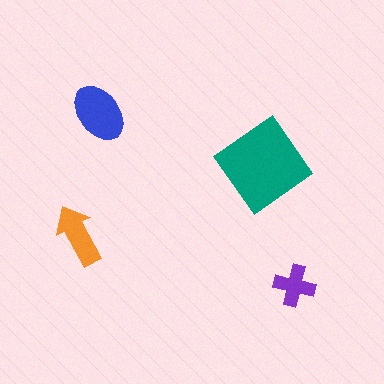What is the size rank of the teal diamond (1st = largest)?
1st.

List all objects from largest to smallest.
The teal diamond, the blue ellipse, the orange arrow, the purple cross.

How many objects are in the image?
There are 4 objects in the image.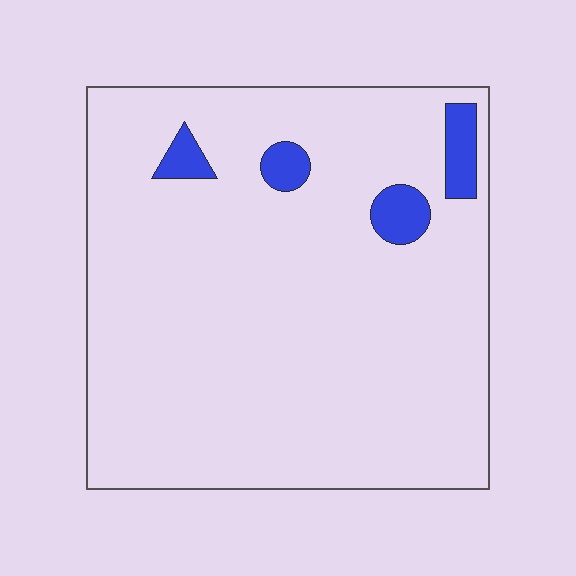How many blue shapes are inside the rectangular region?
4.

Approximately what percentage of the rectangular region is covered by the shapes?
Approximately 5%.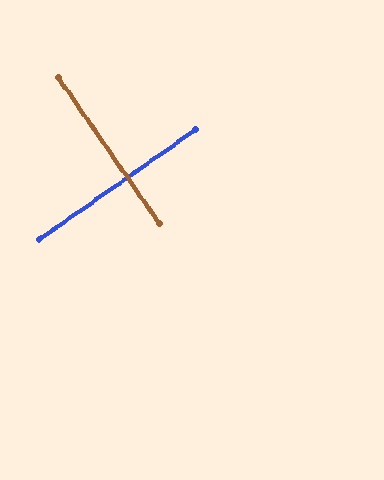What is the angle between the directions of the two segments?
Approximately 90 degrees.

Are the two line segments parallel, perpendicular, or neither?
Perpendicular — they meet at approximately 90°.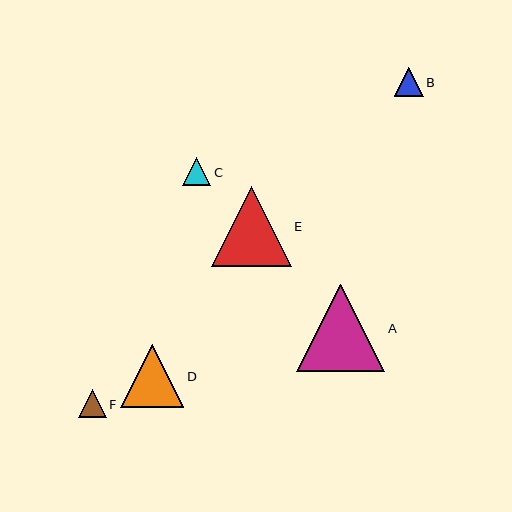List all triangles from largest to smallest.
From largest to smallest: A, E, D, B, C, F.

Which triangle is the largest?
Triangle A is the largest with a size of approximately 88 pixels.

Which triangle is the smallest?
Triangle F is the smallest with a size of approximately 27 pixels.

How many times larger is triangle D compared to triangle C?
Triangle D is approximately 2.3 times the size of triangle C.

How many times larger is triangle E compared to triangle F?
Triangle E is approximately 3.0 times the size of triangle F.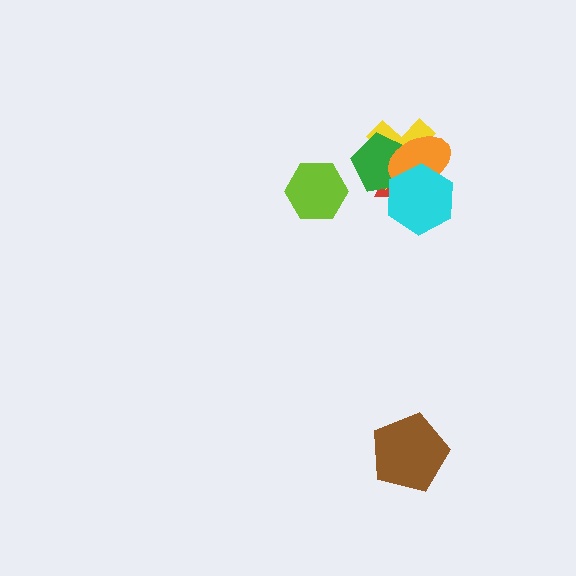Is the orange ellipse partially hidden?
Yes, it is partially covered by another shape.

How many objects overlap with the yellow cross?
4 objects overlap with the yellow cross.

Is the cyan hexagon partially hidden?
No, no other shape covers it.